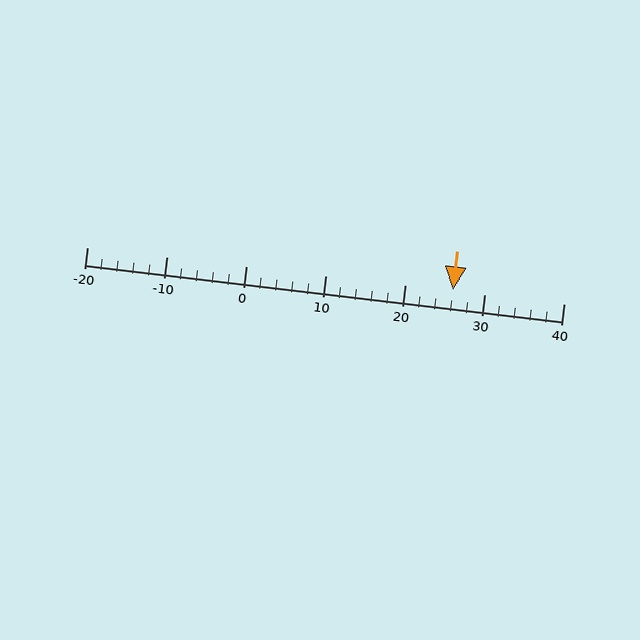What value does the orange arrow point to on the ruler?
The orange arrow points to approximately 26.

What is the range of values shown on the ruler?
The ruler shows values from -20 to 40.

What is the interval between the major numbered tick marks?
The major tick marks are spaced 10 units apart.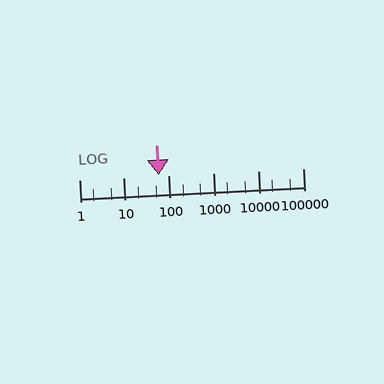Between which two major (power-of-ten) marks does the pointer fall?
The pointer is between 10 and 100.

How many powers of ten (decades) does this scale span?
The scale spans 5 decades, from 1 to 100000.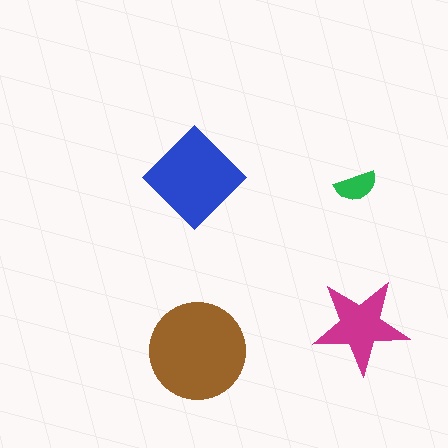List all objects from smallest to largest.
The green semicircle, the magenta star, the blue diamond, the brown circle.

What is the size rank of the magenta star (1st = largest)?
3rd.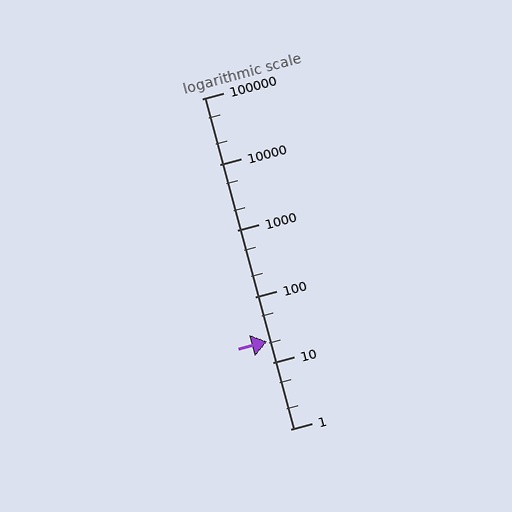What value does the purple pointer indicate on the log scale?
The pointer indicates approximately 21.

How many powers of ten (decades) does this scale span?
The scale spans 5 decades, from 1 to 100000.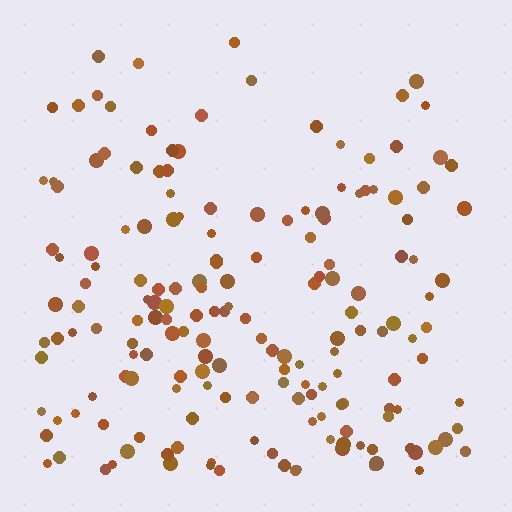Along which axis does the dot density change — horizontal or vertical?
Vertical.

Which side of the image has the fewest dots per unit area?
The top.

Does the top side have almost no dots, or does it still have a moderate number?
Still a moderate number, just noticeably fewer than the bottom.